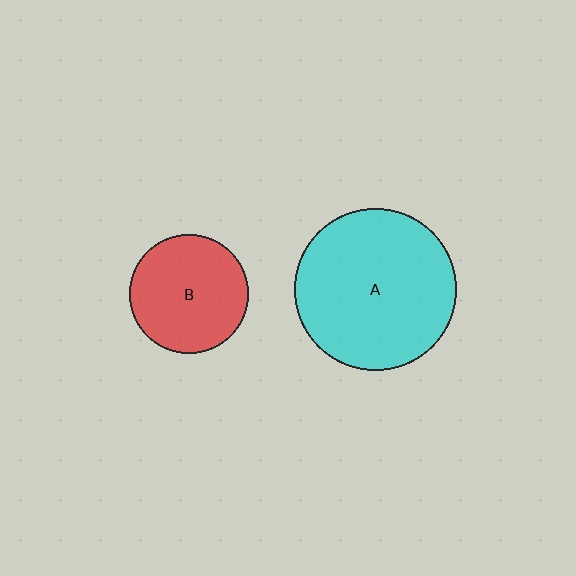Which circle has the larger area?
Circle A (cyan).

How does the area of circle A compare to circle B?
Approximately 1.9 times.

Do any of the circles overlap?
No, none of the circles overlap.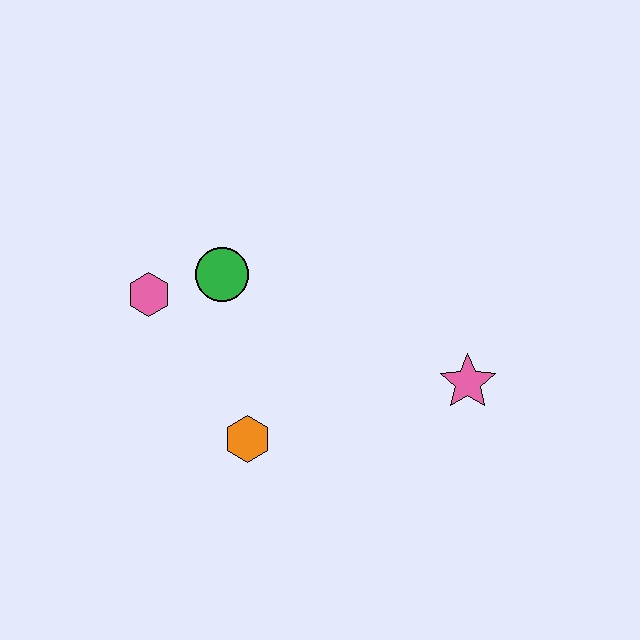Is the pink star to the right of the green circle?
Yes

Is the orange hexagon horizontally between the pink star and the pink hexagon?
Yes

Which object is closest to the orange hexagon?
The green circle is closest to the orange hexagon.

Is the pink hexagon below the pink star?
No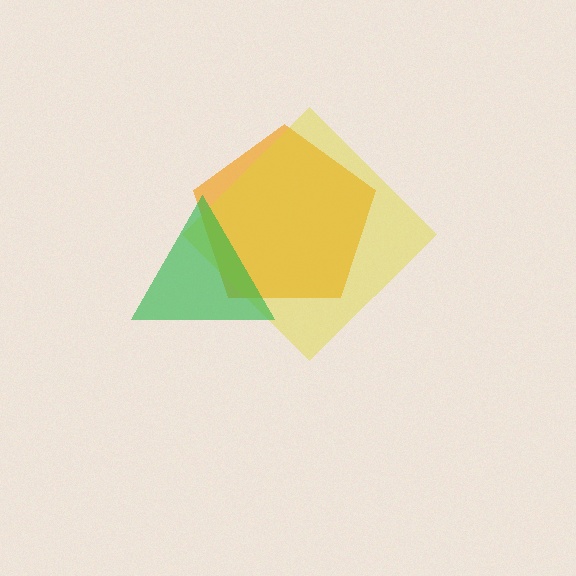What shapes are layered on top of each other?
The layered shapes are: an orange pentagon, a yellow diamond, a green triangle.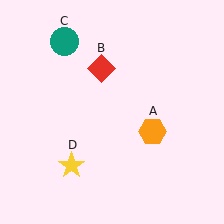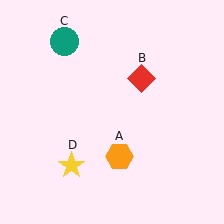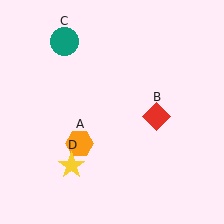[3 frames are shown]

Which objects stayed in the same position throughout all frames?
Teal circle (object C) and yellow star (object D) remained stationary.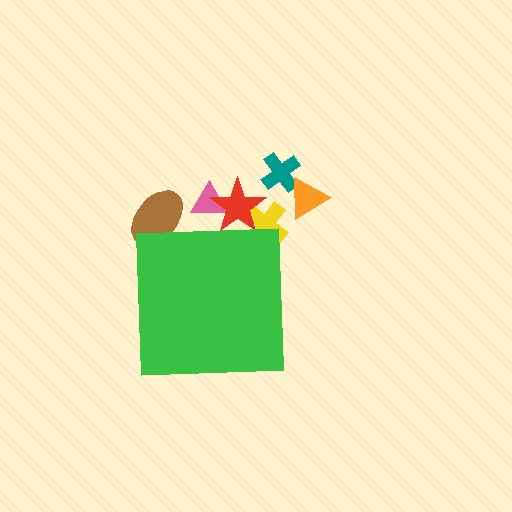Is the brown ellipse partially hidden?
Yes, the brown ellipse is partially hidden behind the green square.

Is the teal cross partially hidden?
No, the teal cross is fully visible.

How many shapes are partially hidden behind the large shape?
4 shapes are partially hidden.